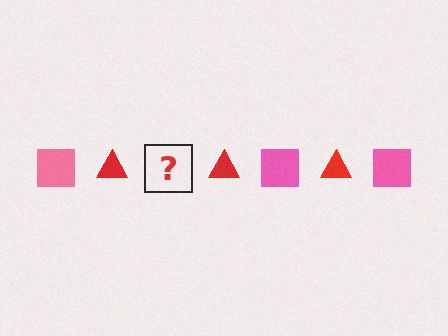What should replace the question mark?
The question mark should be replaced with a pink square.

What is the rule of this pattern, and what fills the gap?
The rule is that the pattern alternates between pink square and red triangle. The gap should be filled with a pink square.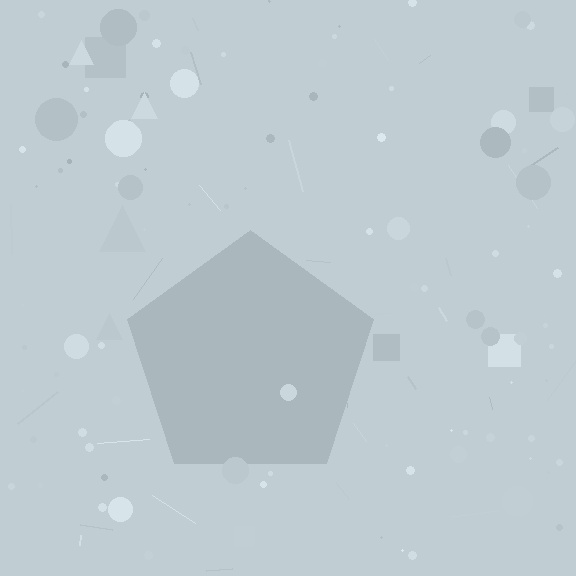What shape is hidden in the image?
A pentagon is hidden in the image.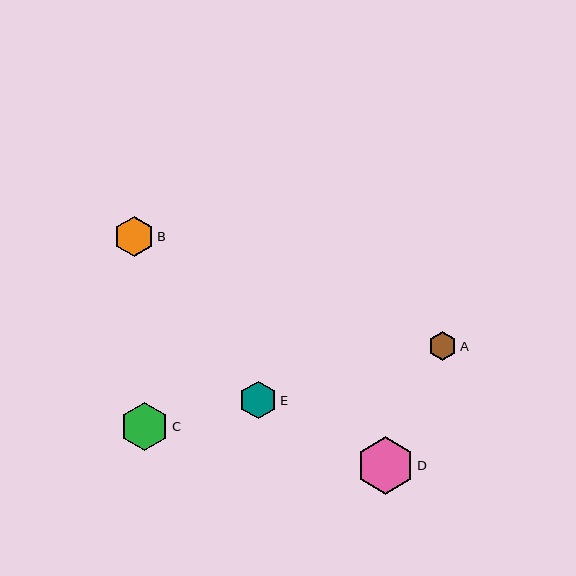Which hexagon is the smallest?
Hexagon A is the smallest with a size of approximately 28 pixels.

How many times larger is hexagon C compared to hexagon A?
Hexagon C is approximately 1.7 times the size of hexagon A.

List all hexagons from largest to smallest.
From largest to smallest: D, C, B, E, A.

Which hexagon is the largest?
Hexagon D is the largest with a size of approximately 57 pixels.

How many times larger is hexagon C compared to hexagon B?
Hexagon C is approximately 1.2 times the size of hexagon B.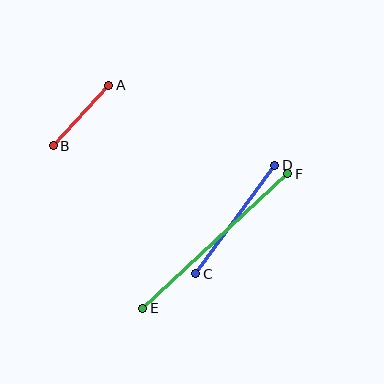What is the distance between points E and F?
The distance is approximately 198 pixels.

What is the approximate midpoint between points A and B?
The midpoint is at approximately (81, 115) pixels.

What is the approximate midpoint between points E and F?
The midpoint is at approximately (215, 241) pixels.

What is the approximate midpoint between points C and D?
The midpoint is at approximately (235, 219) pixels.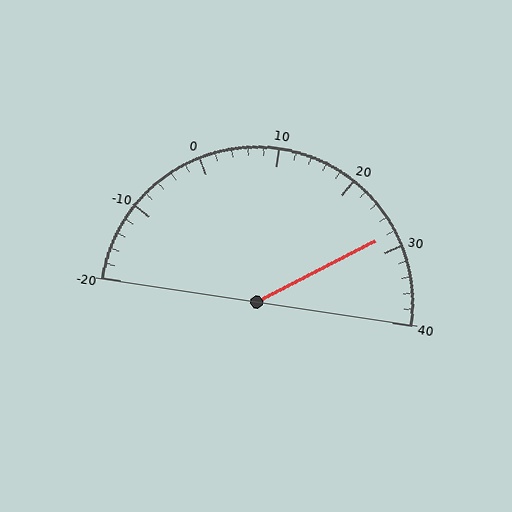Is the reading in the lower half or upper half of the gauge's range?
The reading is in the upper half of the range (-20 to 40).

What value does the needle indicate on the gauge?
The needle indicates approximately 28.